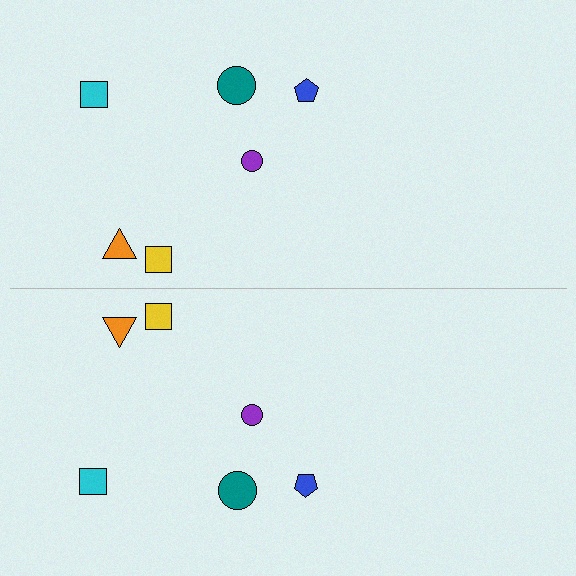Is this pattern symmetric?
Yes, this pattern has bilateral (reflection) symmetry.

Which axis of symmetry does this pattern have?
The pattern has a horizontal axis of symmetry running through the center of the image.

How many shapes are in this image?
There are 12 shapes in this image.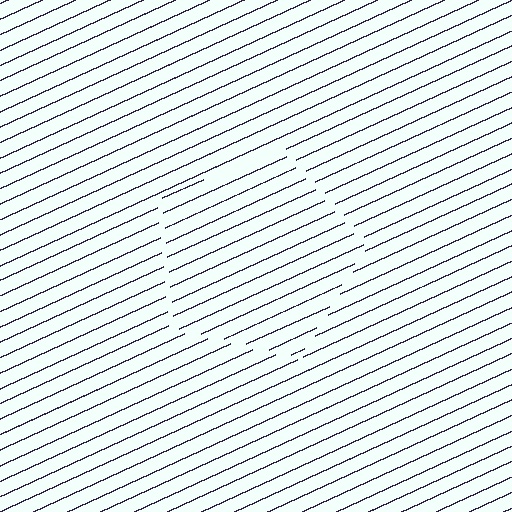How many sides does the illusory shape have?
5 sides — the line-ends trace a pentagon.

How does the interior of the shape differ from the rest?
The interior of the shape contains the same grating, shifted by half a period — the contour is defined by the phase discontinuity where line-ends from the inner and outer gratings abut.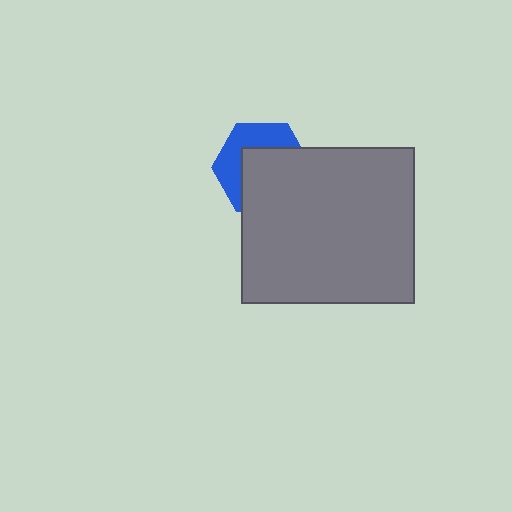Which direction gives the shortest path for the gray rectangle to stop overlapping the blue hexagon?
Moving toward the lower-right gives the shortest separation.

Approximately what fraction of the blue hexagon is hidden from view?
Roughly 58% of the blue hexagon is hidden behind the gray rectangle.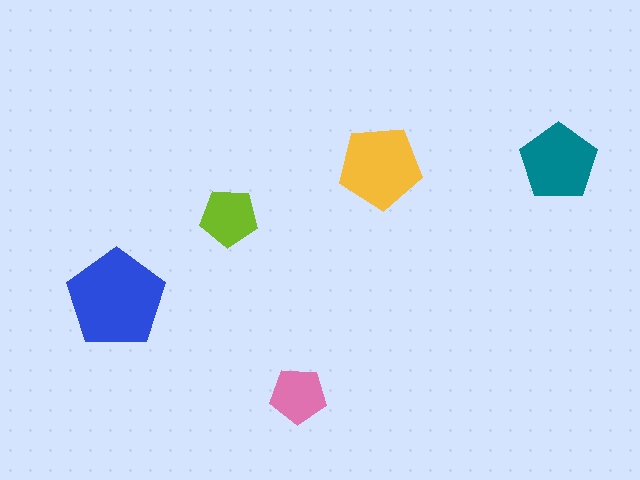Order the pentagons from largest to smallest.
the blue one, the yellow one, the teal one, the lime one, the pink one.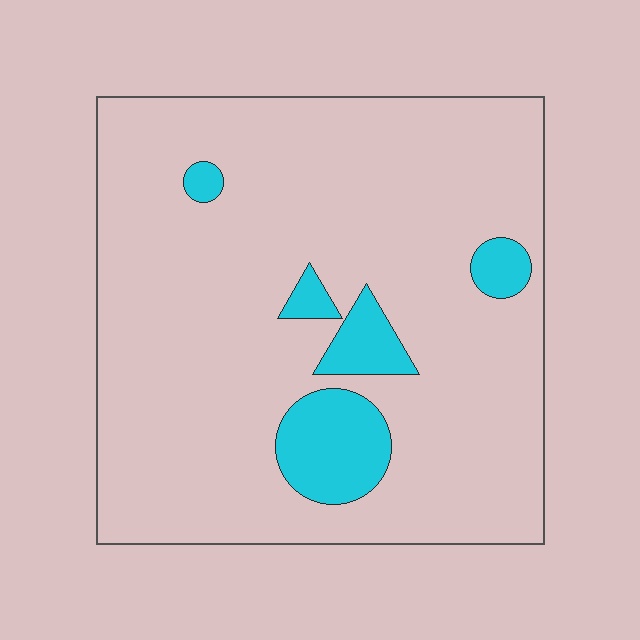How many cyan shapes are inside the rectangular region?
5.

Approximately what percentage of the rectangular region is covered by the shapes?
Approximately 10%.